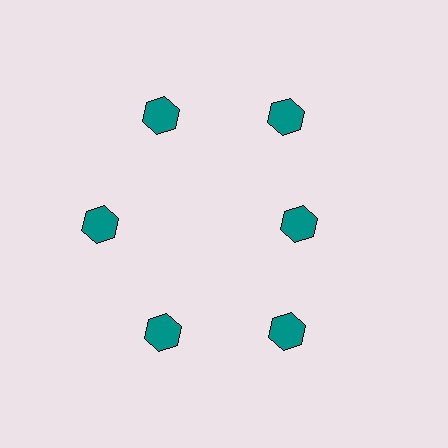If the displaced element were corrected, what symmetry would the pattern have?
It would have 6-fold rotational symmetry — the pattern would map onto itself every 60 degrees.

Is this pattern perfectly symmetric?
No. The 6 teal hexagons are arranged in a ring, but one element near the 3 o'clock position is pulled inward toward the center, breaking the 6-fold rotational symmetry.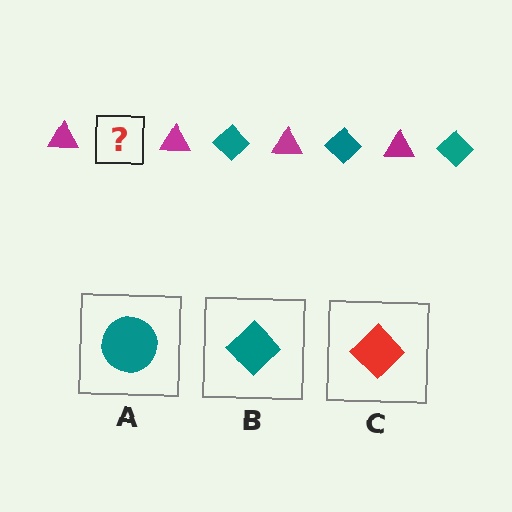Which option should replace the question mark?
Option B.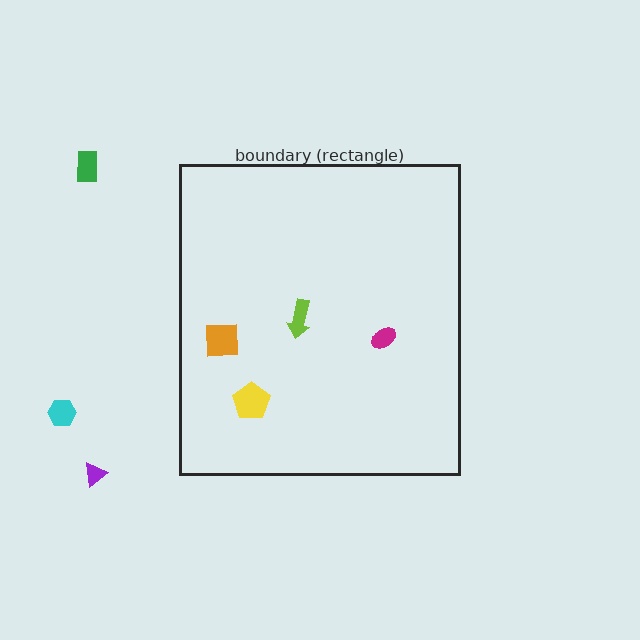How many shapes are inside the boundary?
4 inside, 3 outside.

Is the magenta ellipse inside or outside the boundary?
Inside.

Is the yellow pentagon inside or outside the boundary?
Inside.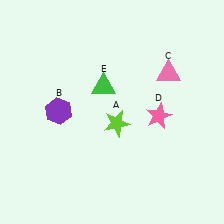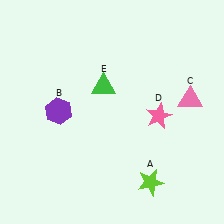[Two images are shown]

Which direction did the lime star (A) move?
The lime star (A) moved down.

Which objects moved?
The objects that moved are: the lime star (A), the pink triangle (C).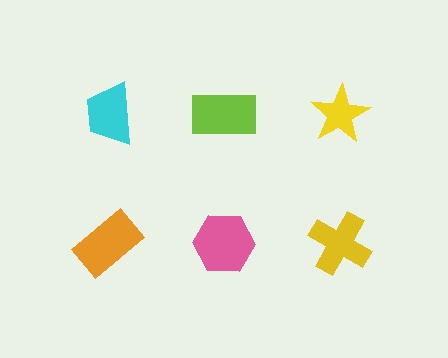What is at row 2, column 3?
A yellow cross.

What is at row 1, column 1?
A cyan trapezoid.